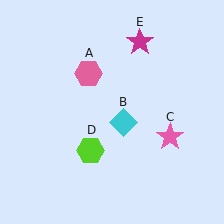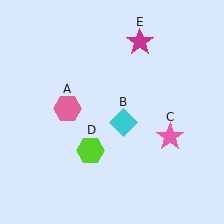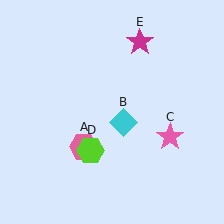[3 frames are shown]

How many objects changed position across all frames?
1 object changed position: pink hexagon (object A).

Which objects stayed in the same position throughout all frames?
Cyan diamond (object B) and pink star (object C) and lime hexagon (object D) and magenta star (object E) remained stationary.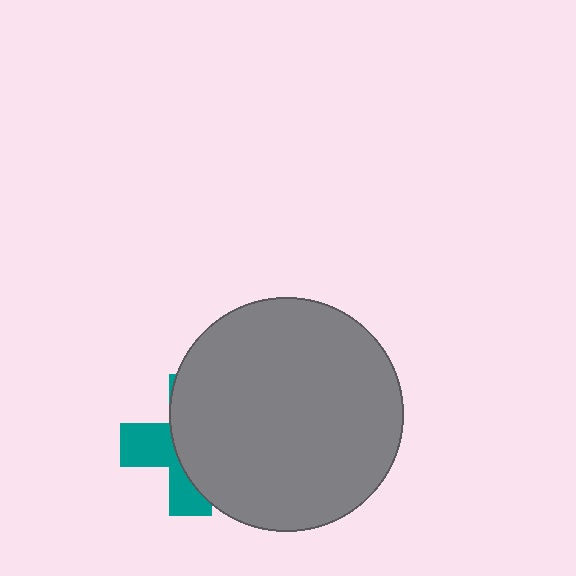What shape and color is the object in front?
The object in front is a gray circle.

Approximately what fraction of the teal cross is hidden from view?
Roughly 63% of the teal cross is hidden behind the gray circle.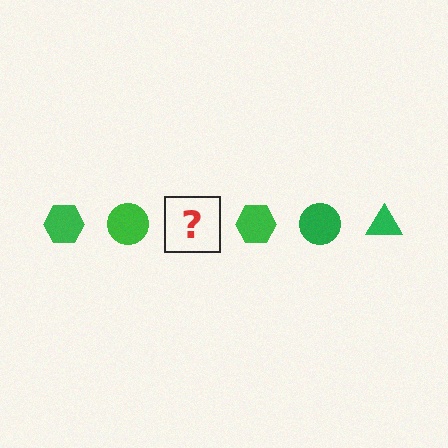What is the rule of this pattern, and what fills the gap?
The rule is that the pattern cycles through hexagon, circle, triangle shapes in green. The gap should be filled with a green triangle.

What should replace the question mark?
The question mark should be replaced with a green triangle.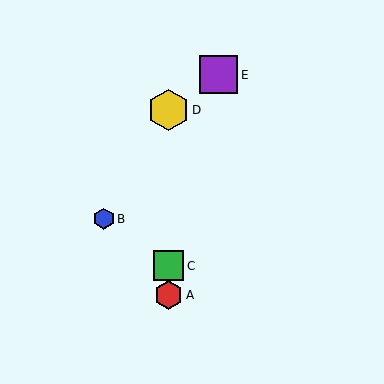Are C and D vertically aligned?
Yes, both are at x≈169.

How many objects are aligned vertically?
3 objects (A, C, D) are aligned vertically.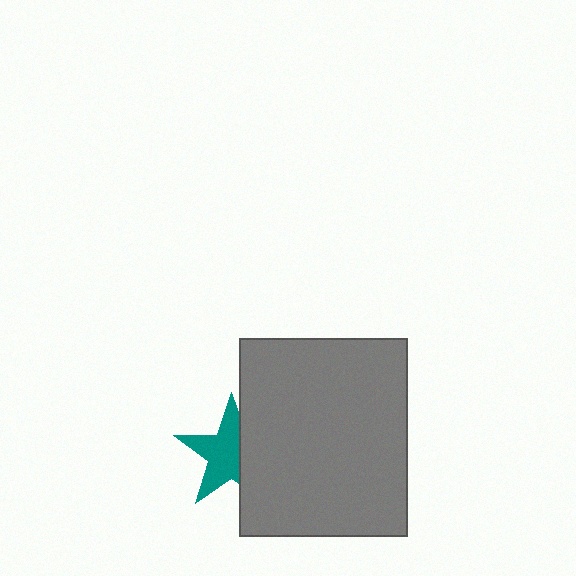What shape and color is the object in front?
The object in front is a gray rectangle.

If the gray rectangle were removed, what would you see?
You would see the complete teal star.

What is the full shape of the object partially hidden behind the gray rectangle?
The partially hidden object is a teal star.